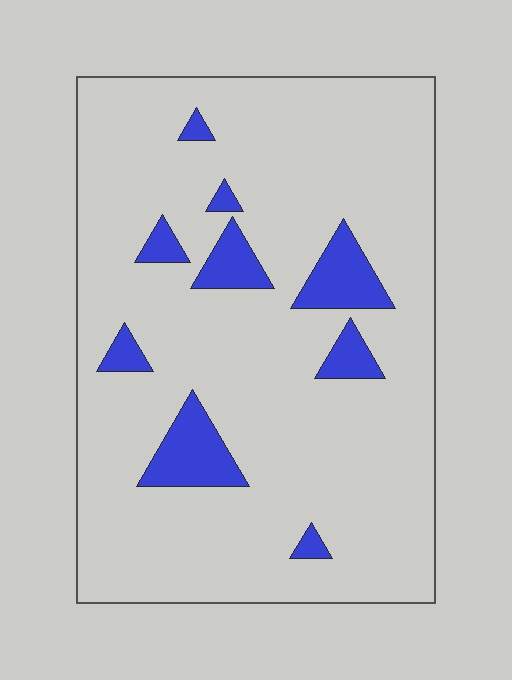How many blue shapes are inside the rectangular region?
9.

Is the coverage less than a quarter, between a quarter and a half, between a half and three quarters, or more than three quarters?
Less than a quarter.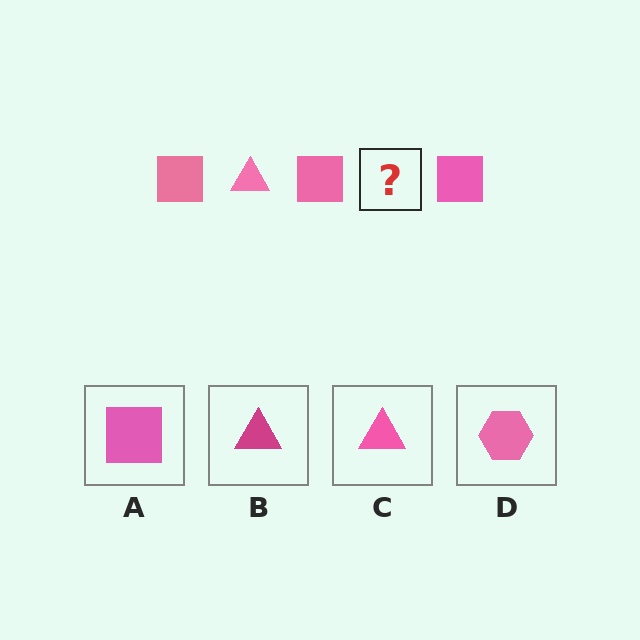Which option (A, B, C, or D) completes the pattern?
C.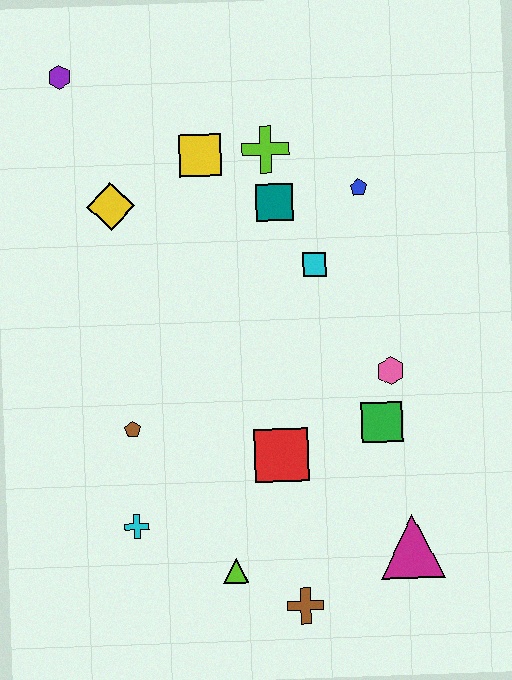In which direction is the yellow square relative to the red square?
The yellow square is above the red square.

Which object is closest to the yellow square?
The lime cross is closest to the yellow square.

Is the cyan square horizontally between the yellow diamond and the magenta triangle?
Yes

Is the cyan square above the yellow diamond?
No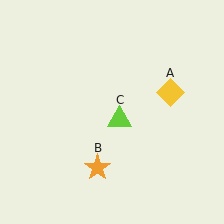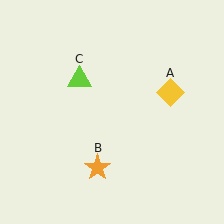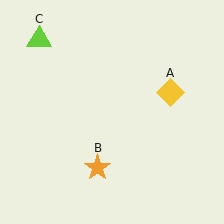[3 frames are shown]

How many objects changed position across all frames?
1 object changed position: lime triangle (object C).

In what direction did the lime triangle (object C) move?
The lime triangle (object C) moved up and to the left.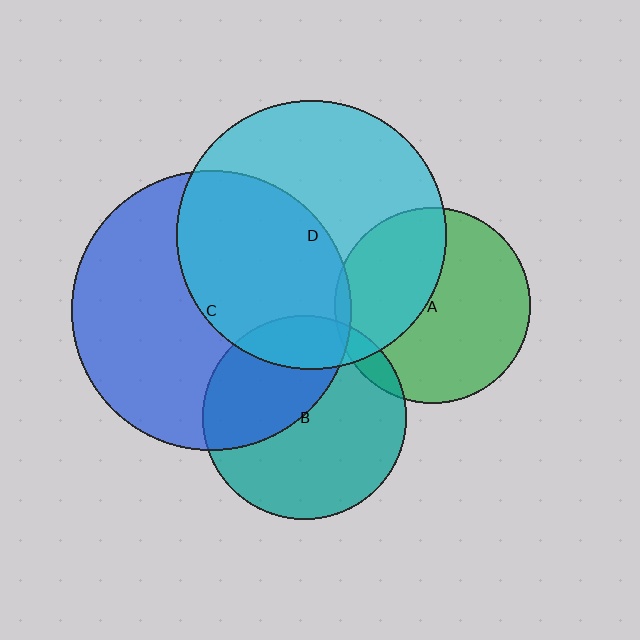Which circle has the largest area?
Circle C (blue).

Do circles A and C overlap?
Yes.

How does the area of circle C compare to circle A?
Approximately 2.0 times.